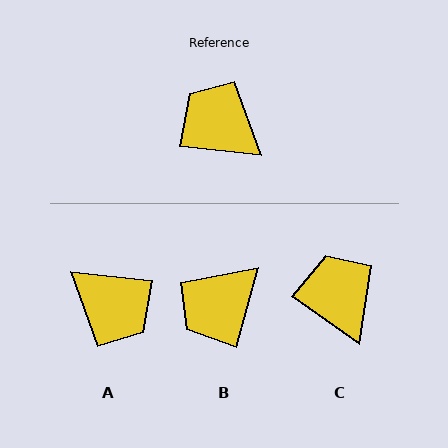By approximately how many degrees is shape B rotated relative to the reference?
Approximately 81 degrees counter-clockwise.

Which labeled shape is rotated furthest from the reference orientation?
A, about 180 degrees away.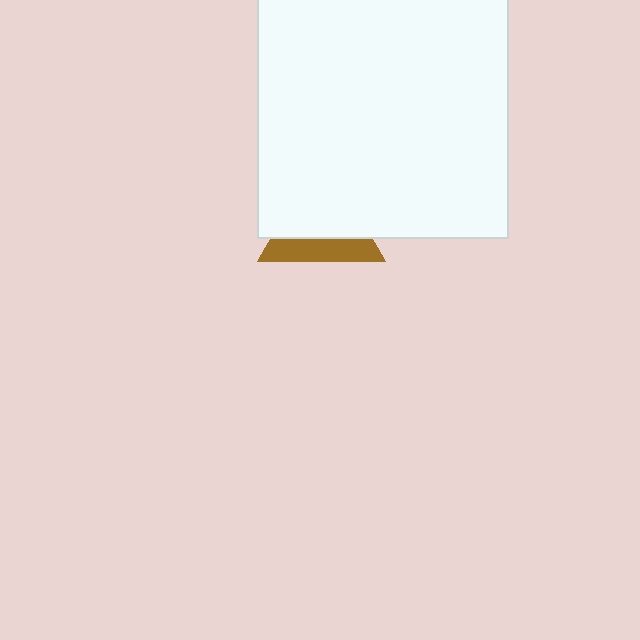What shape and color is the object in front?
The object in front is a white rectangle.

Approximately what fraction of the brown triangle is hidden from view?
Roughly 65% of the brown triangle is hidden behind the white rectangle.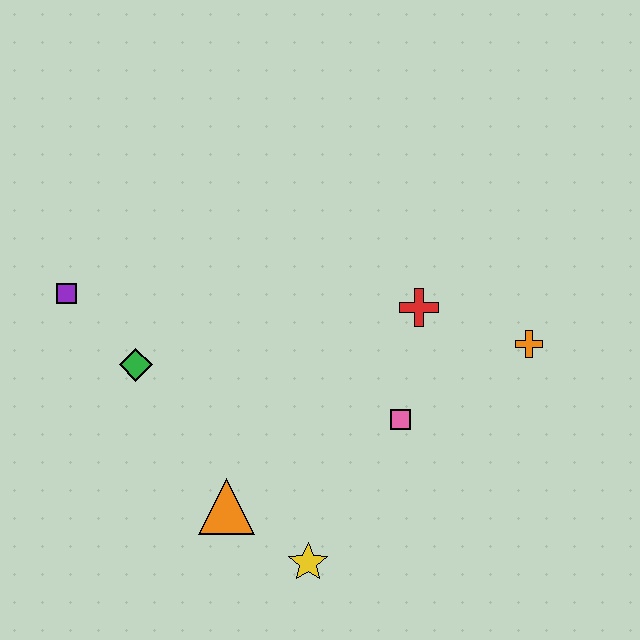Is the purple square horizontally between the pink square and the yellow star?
No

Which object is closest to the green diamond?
The purple square is closest to the green diamond.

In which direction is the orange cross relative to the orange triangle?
The orange cross is to the right of the orange triangle.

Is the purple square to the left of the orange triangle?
Yes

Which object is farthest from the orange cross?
The purple square is farthest from the orange cross.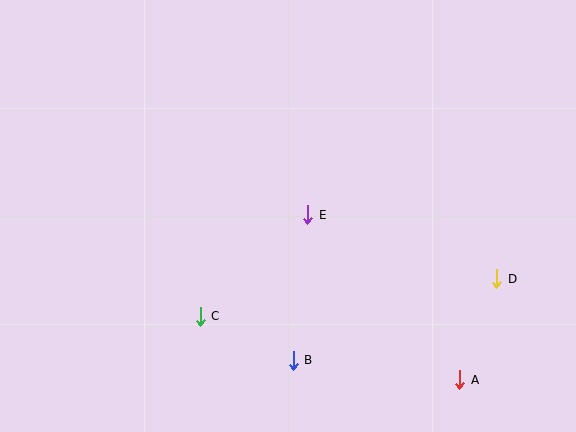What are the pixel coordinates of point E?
Point E is at (308, 215).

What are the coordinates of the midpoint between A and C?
The midpoint between A and C is at (330, 348).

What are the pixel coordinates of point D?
Point D is at (497, 279).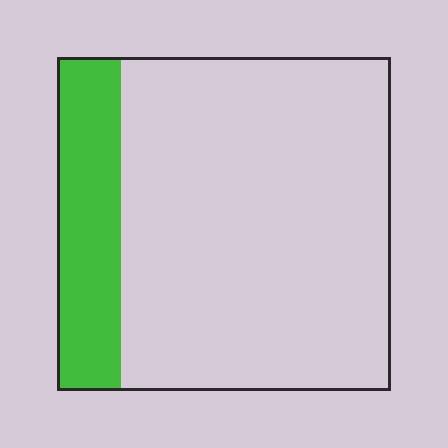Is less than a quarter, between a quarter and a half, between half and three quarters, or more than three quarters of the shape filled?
Less than a quarter.